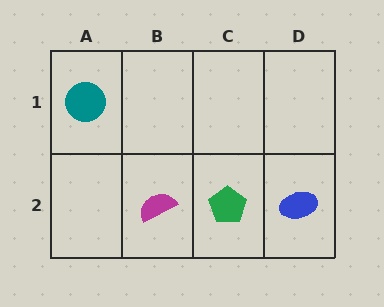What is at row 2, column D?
A blue ellipse.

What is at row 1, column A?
A teal circle.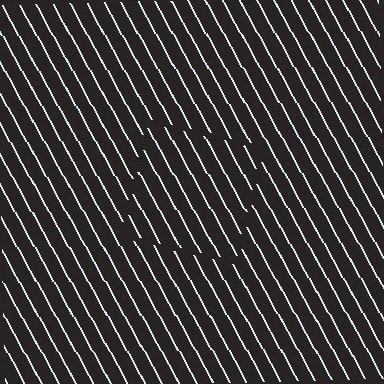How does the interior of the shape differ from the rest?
The interior of the shape contains the same grating, shifted by half a period — the contour is defined by the phase discontinuity where line-ends from the inner and outer gratings abut.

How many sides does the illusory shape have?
4 sides — the line-ends trace a square.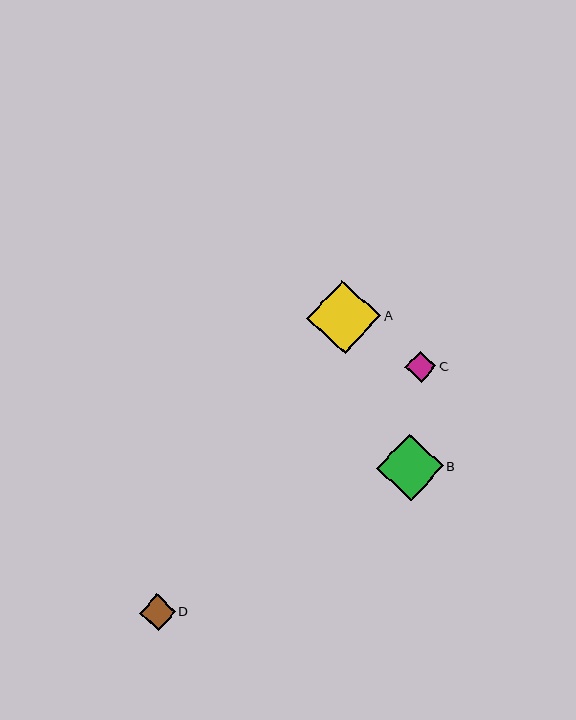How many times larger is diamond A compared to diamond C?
Diamond A is approximately 2.4 times the size of diamond C.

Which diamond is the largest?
Diamond A is the largest with a size of approximately 73 pixels.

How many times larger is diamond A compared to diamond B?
Diamond A is approximately 1.1 times the size of diamond B.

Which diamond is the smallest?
Diamond C is the smallest with a size of approximately 31 pixels.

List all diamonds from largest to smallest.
From largest to smallest: A, B, D, C.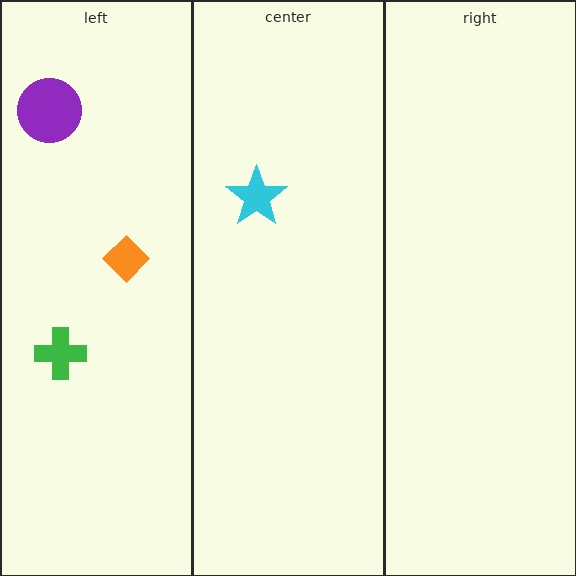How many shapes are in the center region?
1.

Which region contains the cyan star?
The center region.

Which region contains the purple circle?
The left region.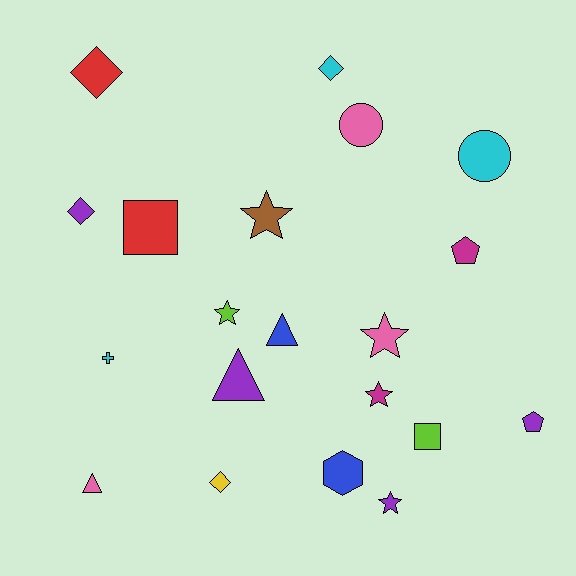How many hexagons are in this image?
There is 1 hexagon.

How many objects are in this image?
There are 20 objects.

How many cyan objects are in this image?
There are 3 cyan objects.